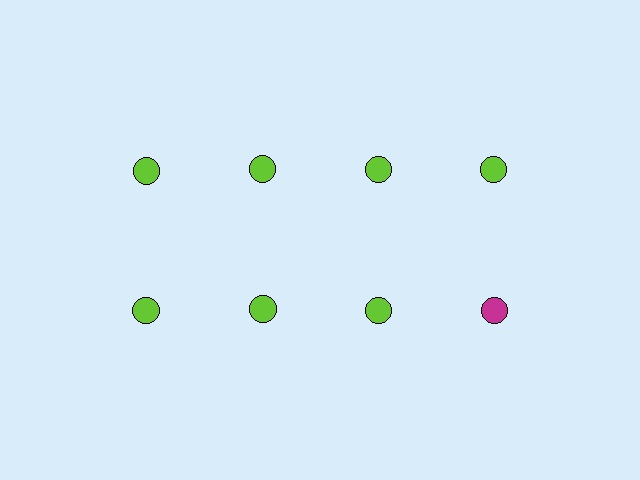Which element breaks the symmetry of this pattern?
The magenta circle in the second row, second from right column breaks the symmetry. All other shapes are lime circles.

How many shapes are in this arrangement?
There are 8 shapes arranged in a grid pattern.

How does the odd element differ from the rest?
It has a different color: magenta instead of lime.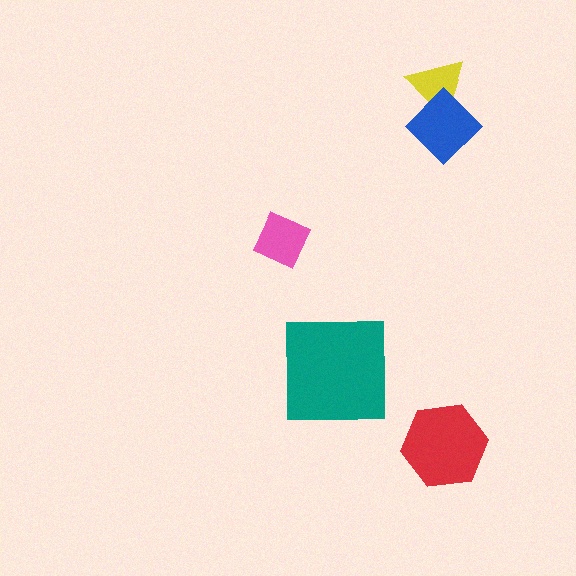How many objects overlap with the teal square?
0 objects overlap with the teal square.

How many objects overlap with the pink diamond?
0 objects overlap with the pink diamond.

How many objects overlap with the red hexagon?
0 objects overlap with the red hexagon.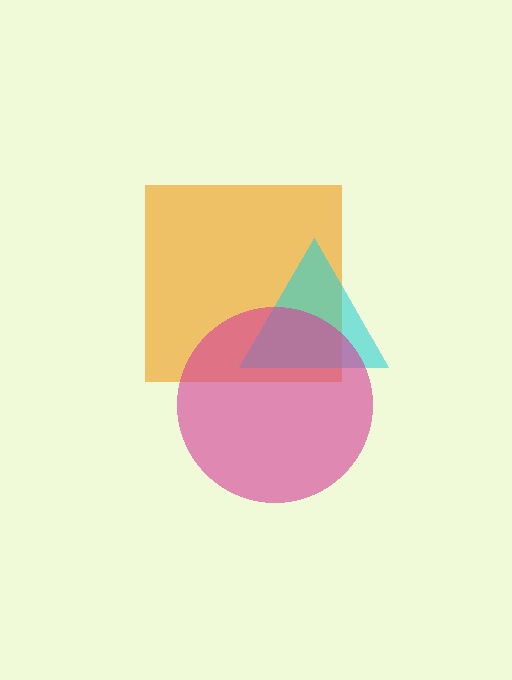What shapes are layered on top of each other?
The layered shapes are: an orange square, a cyan triangle, a magenta circle.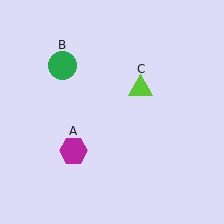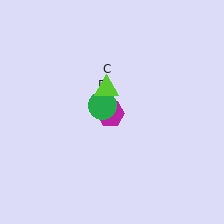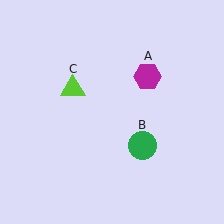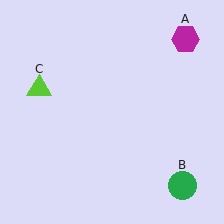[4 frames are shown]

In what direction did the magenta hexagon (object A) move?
The magenta hexagon (object A) moved up and to the right.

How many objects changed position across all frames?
3 objects changed position: magenta hexagon (object A), green circle (object B), lime triangle (object C).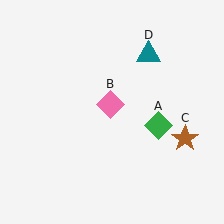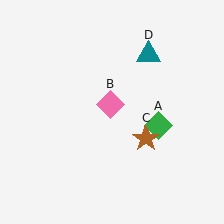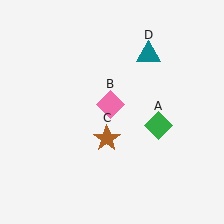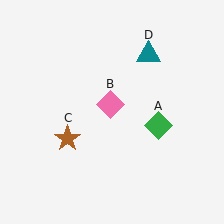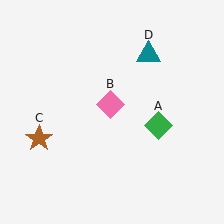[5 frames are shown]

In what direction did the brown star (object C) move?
The brown star (object C) moved left.